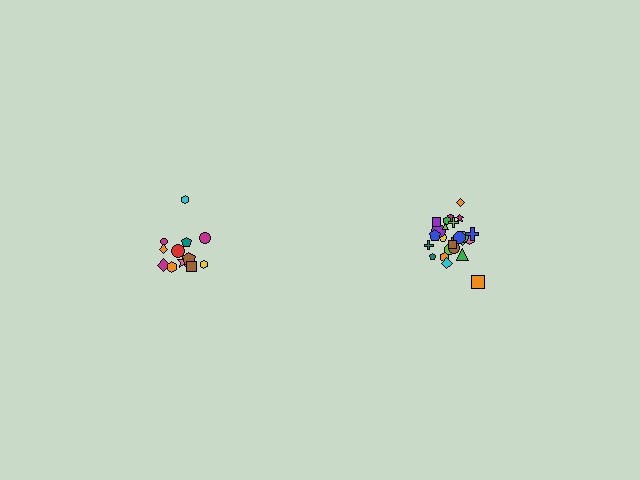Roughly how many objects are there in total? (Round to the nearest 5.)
Roughly 35 objects in total.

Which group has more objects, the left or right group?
The right group.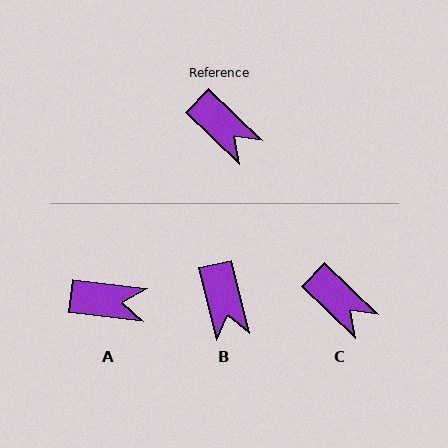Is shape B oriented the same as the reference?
No, it is off by about 33 degrees.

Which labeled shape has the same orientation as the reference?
C.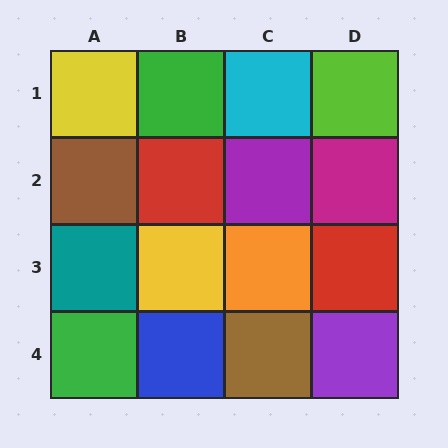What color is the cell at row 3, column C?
Orange.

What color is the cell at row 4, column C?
Brown.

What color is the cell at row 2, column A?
Brown.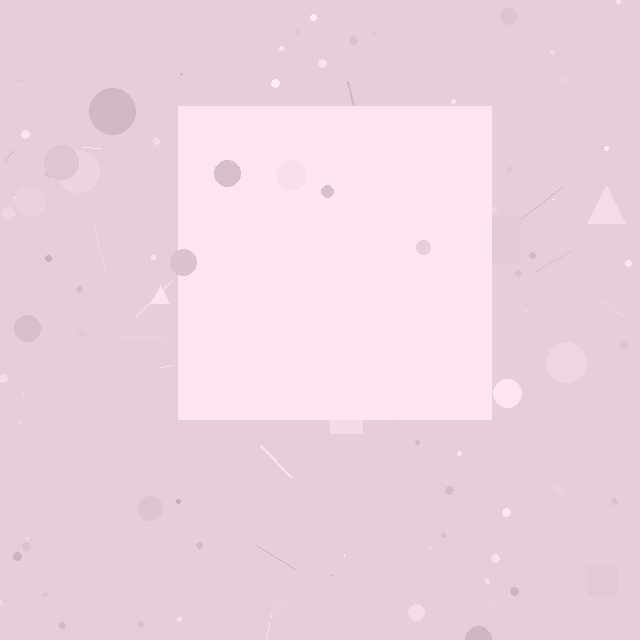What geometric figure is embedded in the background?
A square is embedded in the background.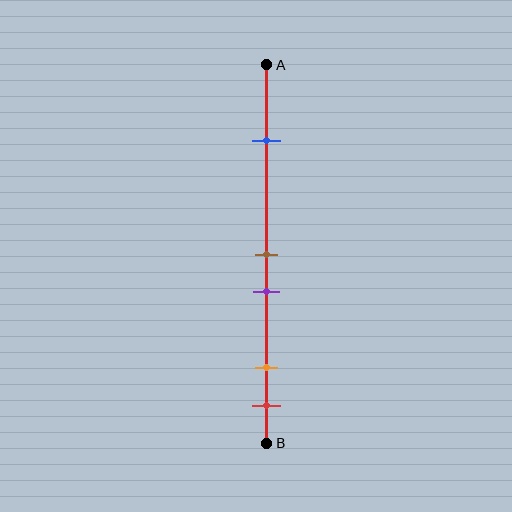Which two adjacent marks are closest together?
The brown and purple marks are the closest adjacent pair.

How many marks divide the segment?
There are 5 marks dividing the segment.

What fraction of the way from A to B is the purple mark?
The purple mark is approximately 60% (0.6) of the way from A to B.